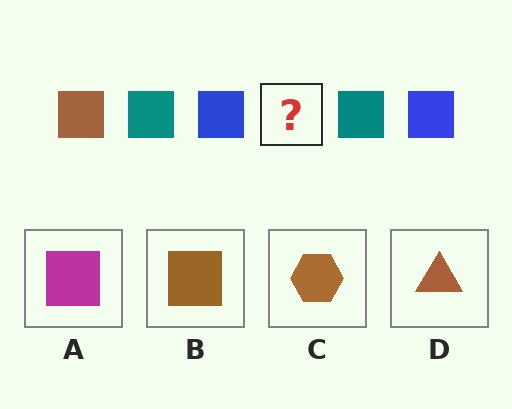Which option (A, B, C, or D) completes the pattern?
B.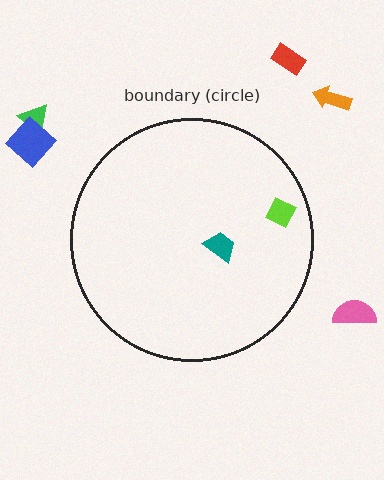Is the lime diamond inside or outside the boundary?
Inside.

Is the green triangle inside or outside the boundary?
Outside.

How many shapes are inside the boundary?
2 inside, 5 outside.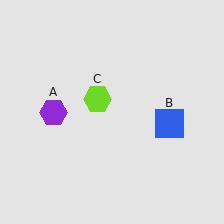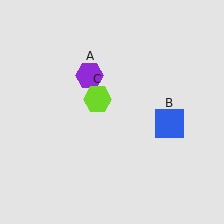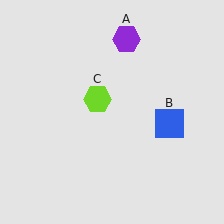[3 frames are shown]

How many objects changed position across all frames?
1 object changed position: purple hexagon (object A).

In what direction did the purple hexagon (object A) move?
The purple hexagon (object A) moved up and to the right.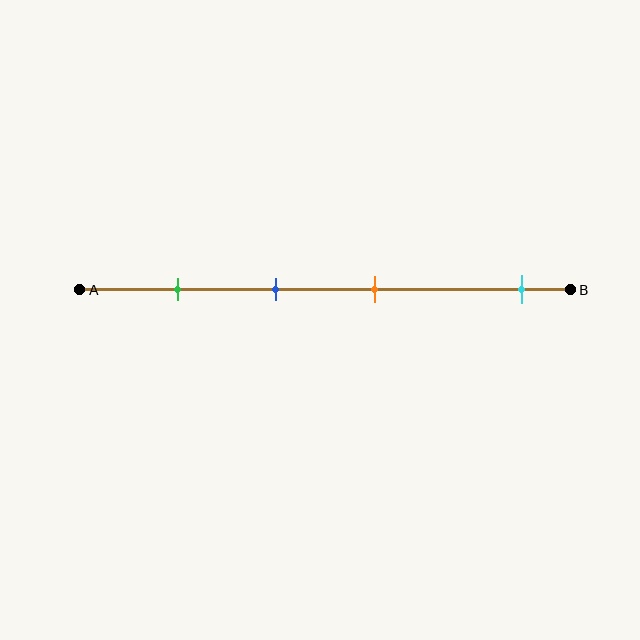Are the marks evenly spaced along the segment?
No, the marks are not evenly spaced.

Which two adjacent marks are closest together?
The blue and orange marks are the closest adjacent pair.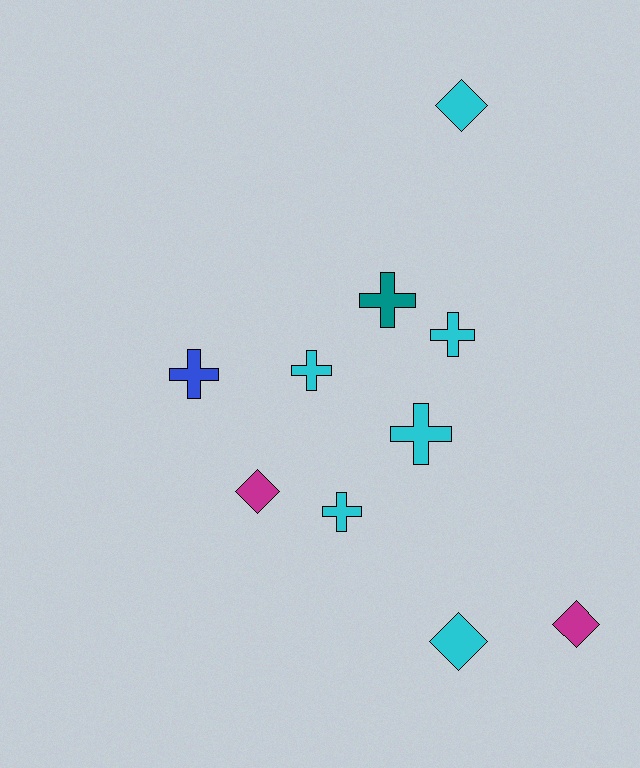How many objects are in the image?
There are 10 objects.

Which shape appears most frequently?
Cross, with 6 objects.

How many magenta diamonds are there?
There are 2 magenta diamonds.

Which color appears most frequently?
Cyan, with 6 objects.